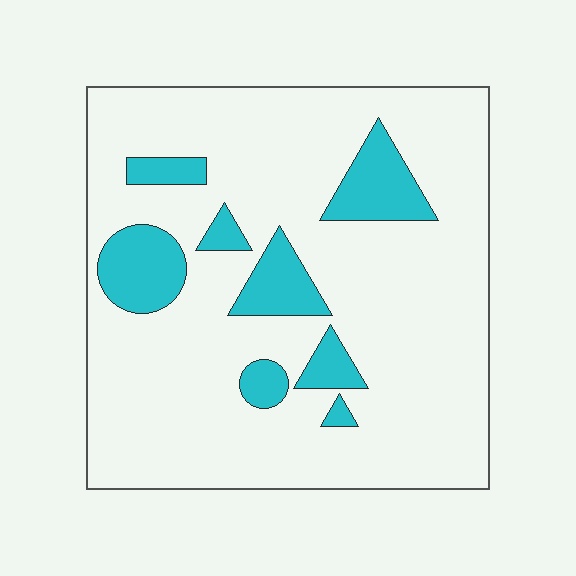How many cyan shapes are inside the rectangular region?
8.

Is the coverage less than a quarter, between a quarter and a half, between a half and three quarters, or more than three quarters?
Less than a quarter.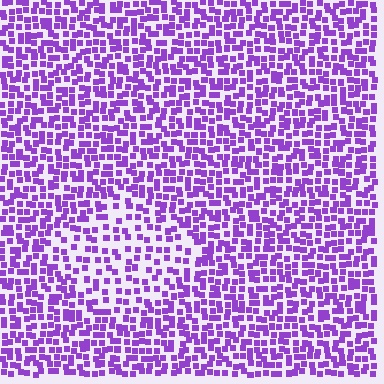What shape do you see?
I see a diamond.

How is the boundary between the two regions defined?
The boundary is defined by a change in element density (approximately 1.8x ratio). All elements are the same color, size, and shape.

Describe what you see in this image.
The image contains small purple elements arranged at two different densities. A diamond-shaped region is visible where the elements are less densely packed than the surrounding area.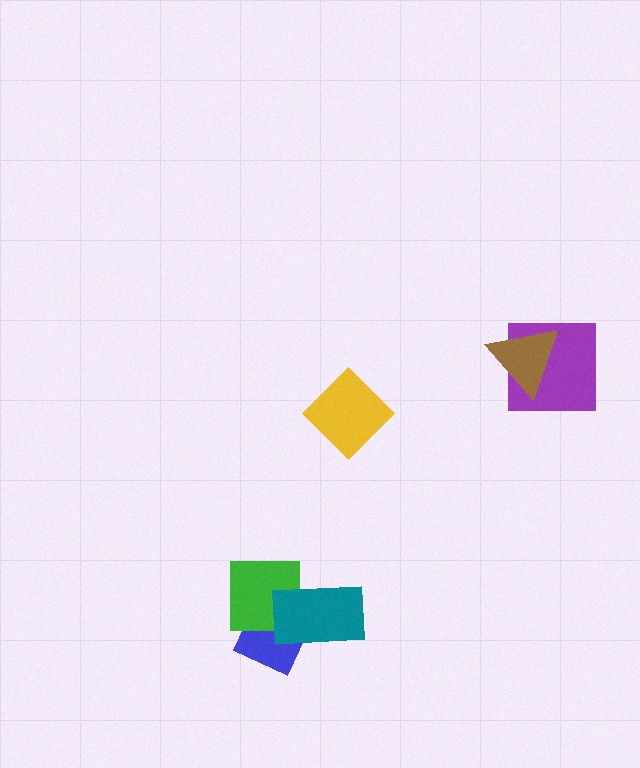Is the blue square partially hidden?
Yes, it is partially covered by another shape.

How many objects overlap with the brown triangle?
1 object overlaps with the brown triangle.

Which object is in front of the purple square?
The brown triangle is in front of the purple square.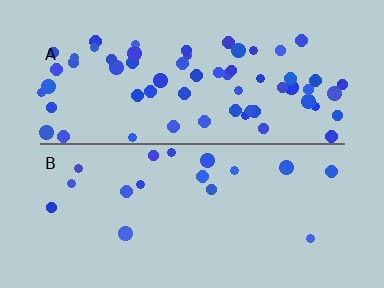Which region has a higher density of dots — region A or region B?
A (the top).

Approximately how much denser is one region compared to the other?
Approximately 3.7× — region A over region B.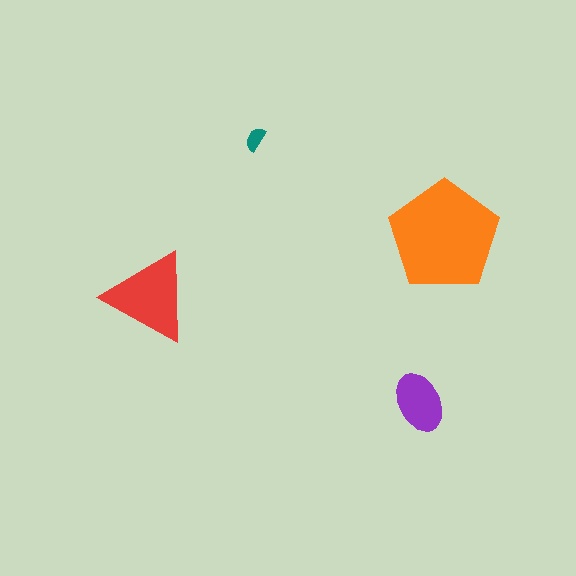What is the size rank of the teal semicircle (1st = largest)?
4th.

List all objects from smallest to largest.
The teal semicircle, the purple ellipse, the red triangle, the orange pentagon.